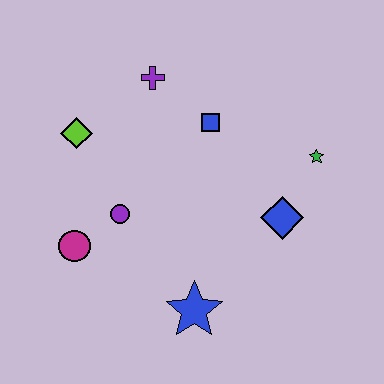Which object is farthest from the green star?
The magenta circle is farthest from the green star.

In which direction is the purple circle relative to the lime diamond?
The purple circle is below the lime diamond.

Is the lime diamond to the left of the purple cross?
Yes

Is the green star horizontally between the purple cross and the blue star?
No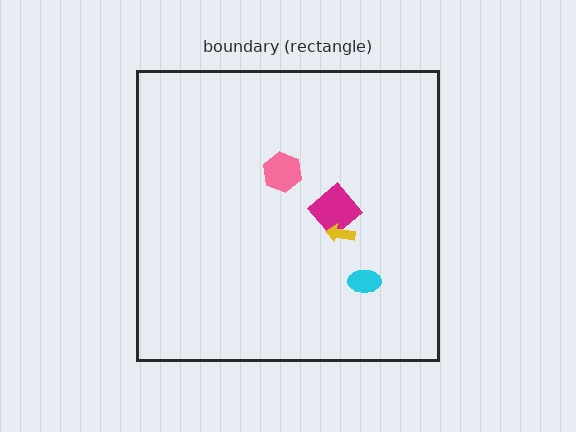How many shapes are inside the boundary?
4 inside, 0 outside.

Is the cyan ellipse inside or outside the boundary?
Inside.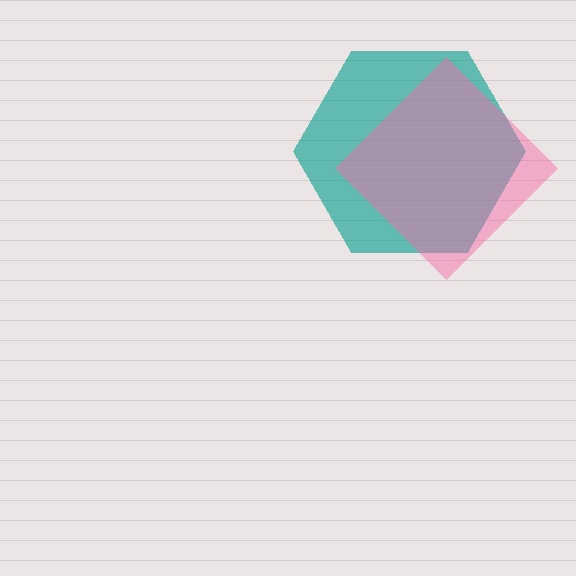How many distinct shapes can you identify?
There are 2 distinct shapes: a teal hexagon, a pink diamond.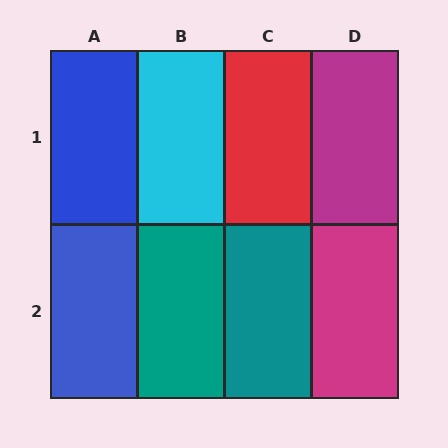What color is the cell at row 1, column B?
Cyan.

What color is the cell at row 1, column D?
Magenta.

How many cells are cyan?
1 cell is cyan.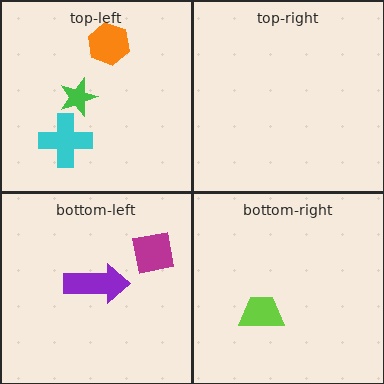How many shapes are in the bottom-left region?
2.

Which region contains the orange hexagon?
The top-left region.